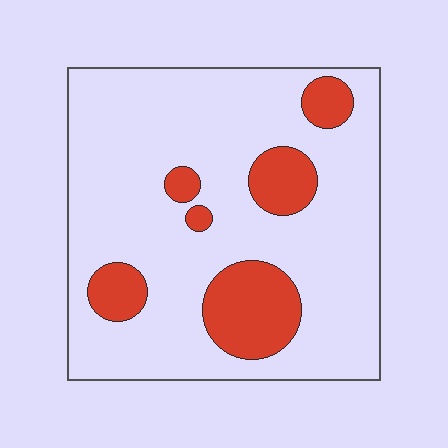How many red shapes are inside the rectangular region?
6.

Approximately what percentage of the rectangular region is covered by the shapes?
Approximately 20%.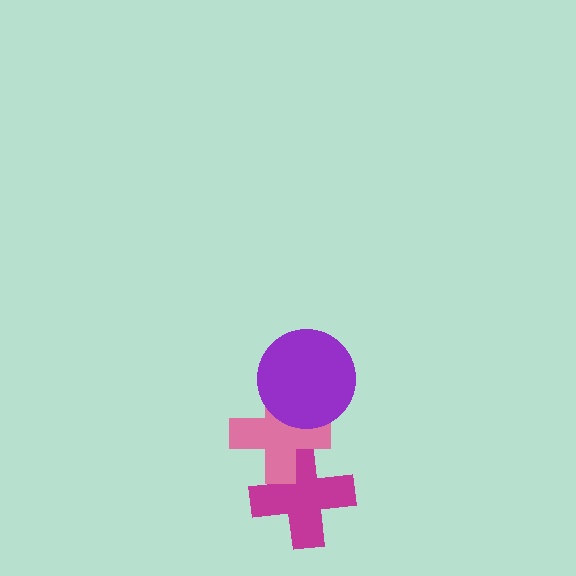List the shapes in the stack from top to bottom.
From top to bottom: the purple circle, the pink cross, the magenta cross.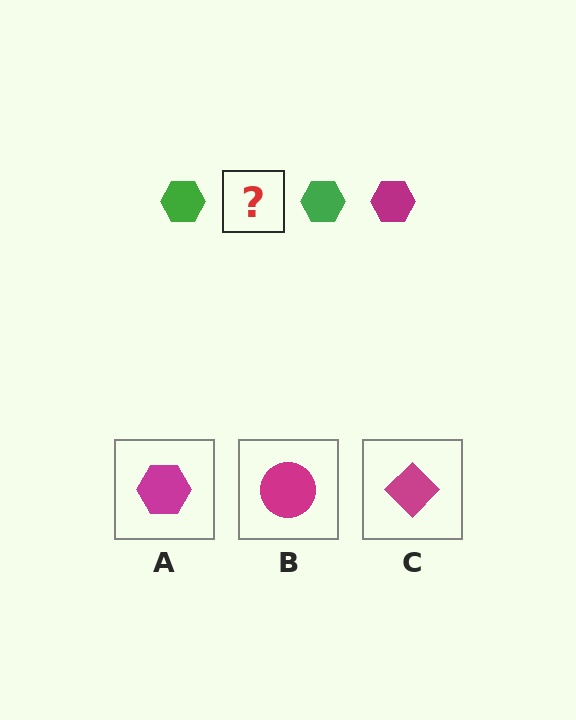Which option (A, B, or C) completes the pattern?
A.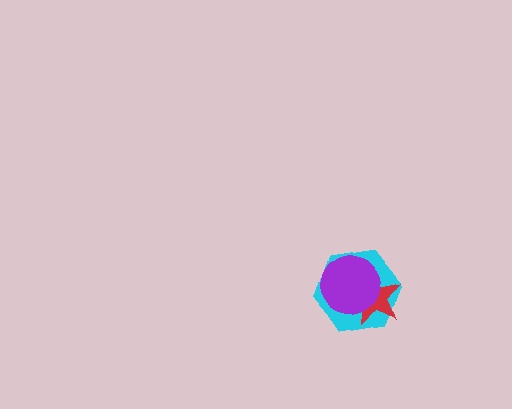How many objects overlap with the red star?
2 objects overlap with the red star.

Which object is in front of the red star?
The purple circle is in front of the red star.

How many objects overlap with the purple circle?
2 objects overlap with the purple circle.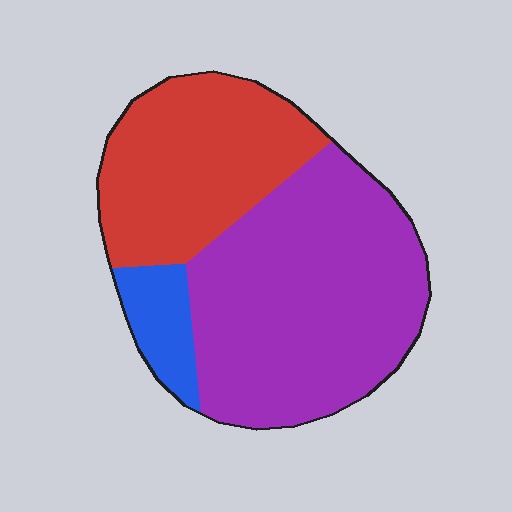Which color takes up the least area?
Blue, at roughly 10%.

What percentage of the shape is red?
Red takes up about one third (1/3) of the shape.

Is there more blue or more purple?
Purple.